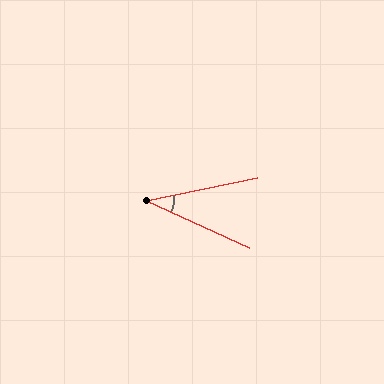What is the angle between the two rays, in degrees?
Approximately 37 degrees.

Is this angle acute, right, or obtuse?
It is acute.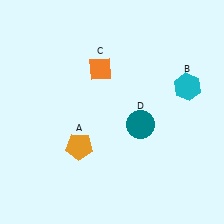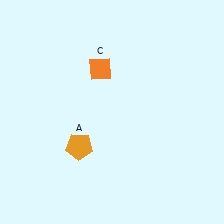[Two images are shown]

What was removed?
The teal circle (D), the cyan hexagon (B) were removed in Image 2.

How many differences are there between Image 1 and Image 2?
There are 2 differences between the two images.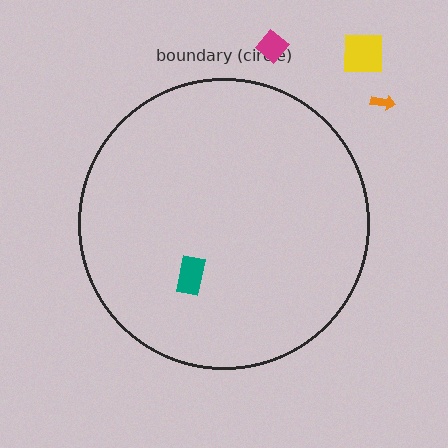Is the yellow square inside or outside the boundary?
Outside.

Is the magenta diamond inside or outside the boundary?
Outside.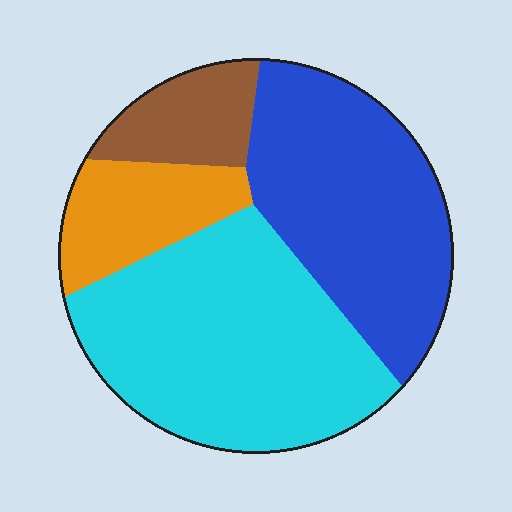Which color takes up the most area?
Cyan, at roughly 40%.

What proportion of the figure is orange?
Orange covers 13% of the figure.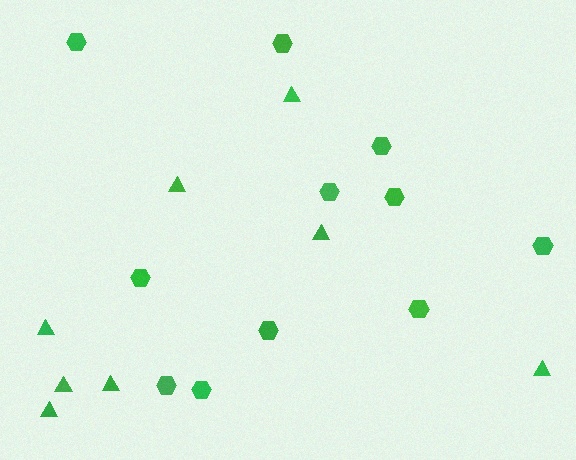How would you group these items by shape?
There are 2 groups: one group of hexagons (11) and one group of triangles (8).